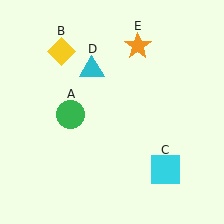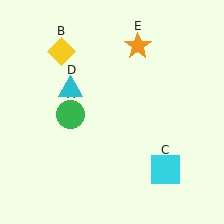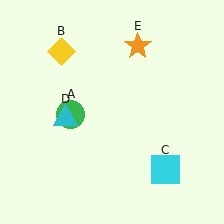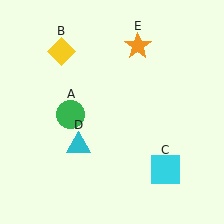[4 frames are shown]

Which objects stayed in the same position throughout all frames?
Green circle (object A) and yellow diamond (object B) and cyan square (object C) and orange star (object E) remained stationary.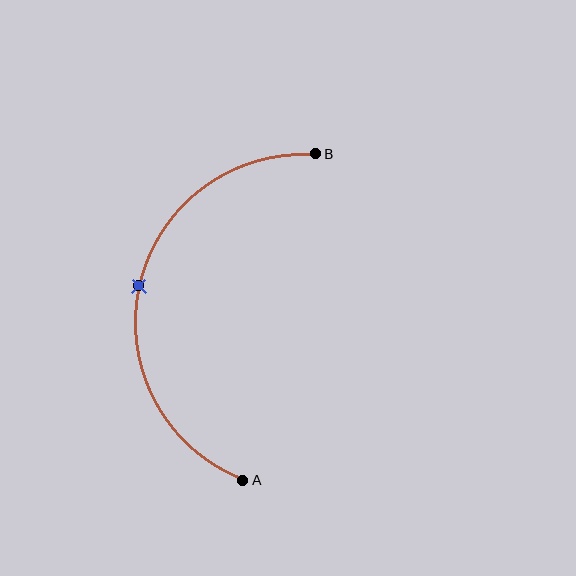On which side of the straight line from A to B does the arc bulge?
The arc bulges to the left of the straight line connecting A and B.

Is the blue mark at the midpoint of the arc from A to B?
Yes. The blue mark lies on the arc at equal arc-length from both A and B — it is the arc midpoint.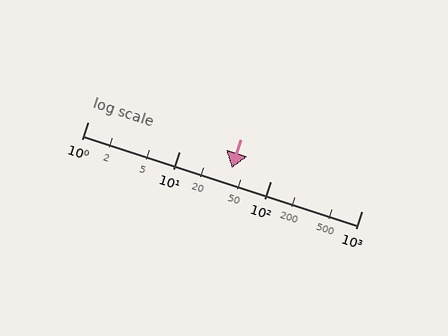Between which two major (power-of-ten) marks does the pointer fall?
The pointer is between 10 and 100.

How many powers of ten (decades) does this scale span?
The scale spans 3 decades, from 1 to 1000.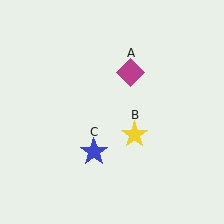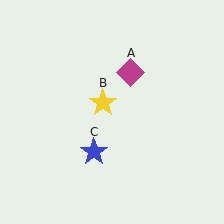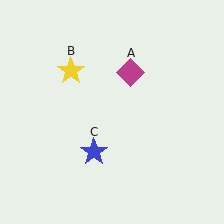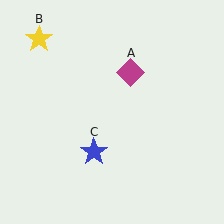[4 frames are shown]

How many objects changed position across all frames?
1 object changed position: yellow star (object B).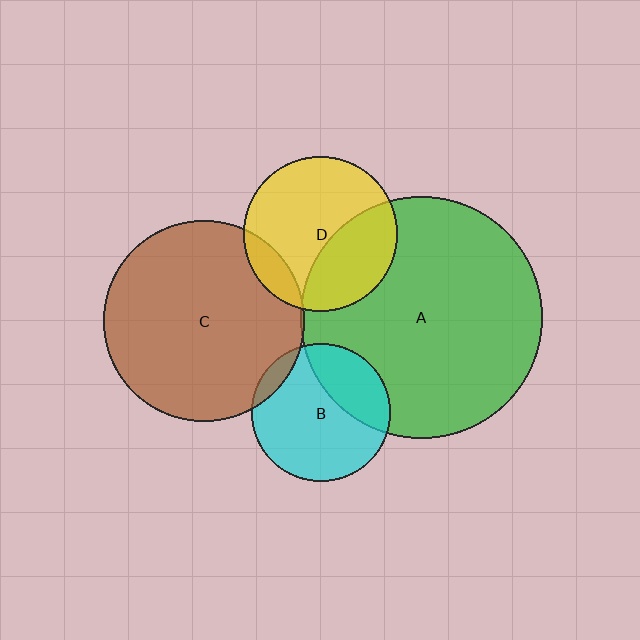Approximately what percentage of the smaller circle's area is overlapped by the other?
Approximately 35%.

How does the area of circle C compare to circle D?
Approximately 1.7 times.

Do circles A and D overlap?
Yes.